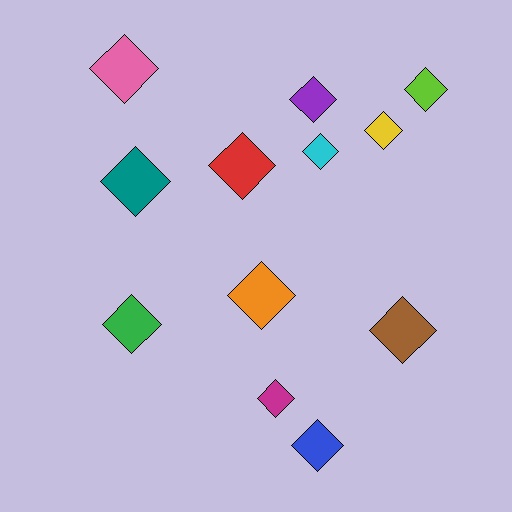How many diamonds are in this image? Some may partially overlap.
There are 12 diamonds.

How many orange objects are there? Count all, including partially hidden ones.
There is 1 orange object.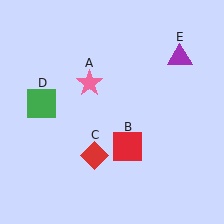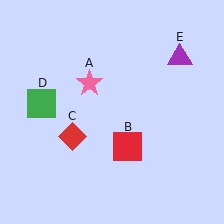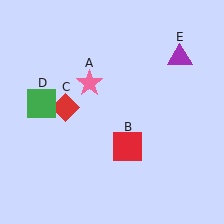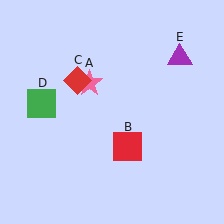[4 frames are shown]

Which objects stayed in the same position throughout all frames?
Pink star (object A) and red square (object B) and green square (object D) and purple triangle (object E) remained stationary.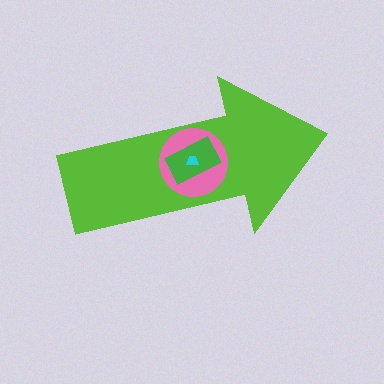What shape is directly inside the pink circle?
The green rectangle.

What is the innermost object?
The cyan trapezoid.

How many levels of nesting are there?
4.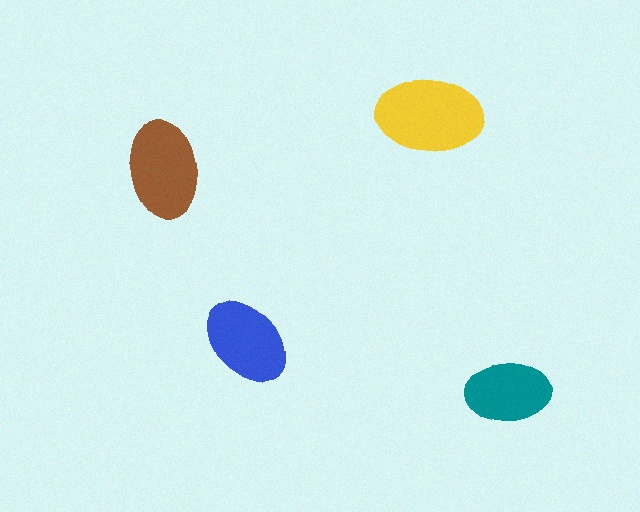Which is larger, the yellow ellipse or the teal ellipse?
The yellow one.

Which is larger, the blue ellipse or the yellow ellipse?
The yellow one.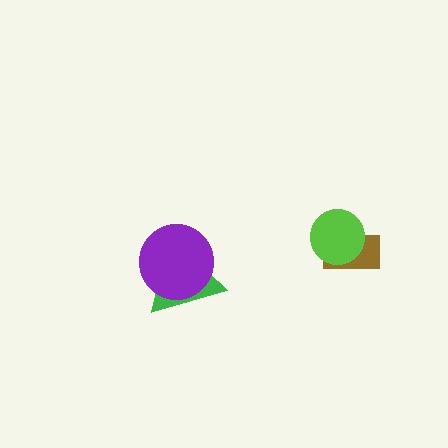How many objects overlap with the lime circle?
1 object overlaps with the lime circle.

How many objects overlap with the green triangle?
1 object overlaps with the green triangle.